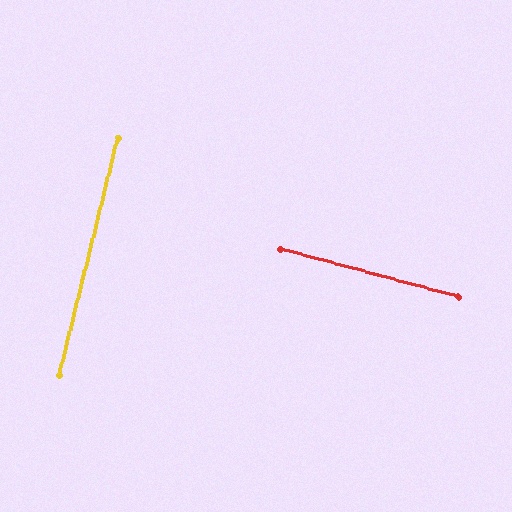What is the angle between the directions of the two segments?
Approximately 89 degrees.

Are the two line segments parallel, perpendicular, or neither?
Perpendicular — they meet at approximately 89°.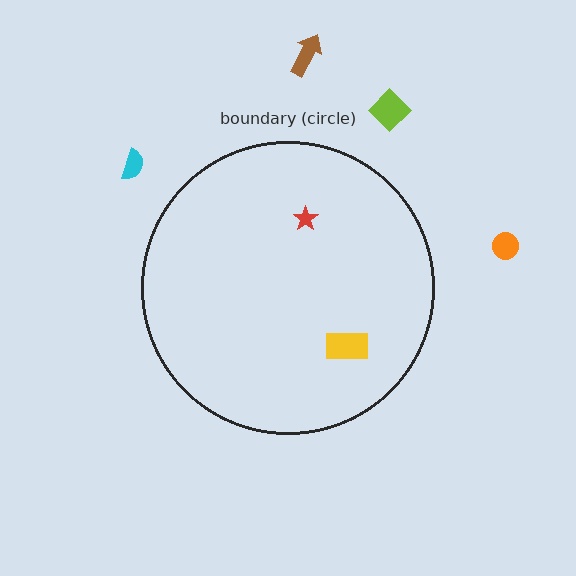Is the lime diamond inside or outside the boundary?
Outside.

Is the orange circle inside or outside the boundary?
Outside.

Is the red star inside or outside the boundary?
Inside.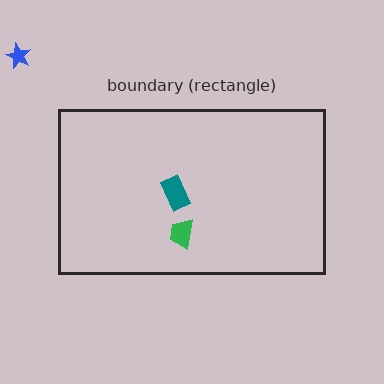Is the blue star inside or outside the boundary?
Outside.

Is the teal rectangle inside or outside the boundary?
Inside.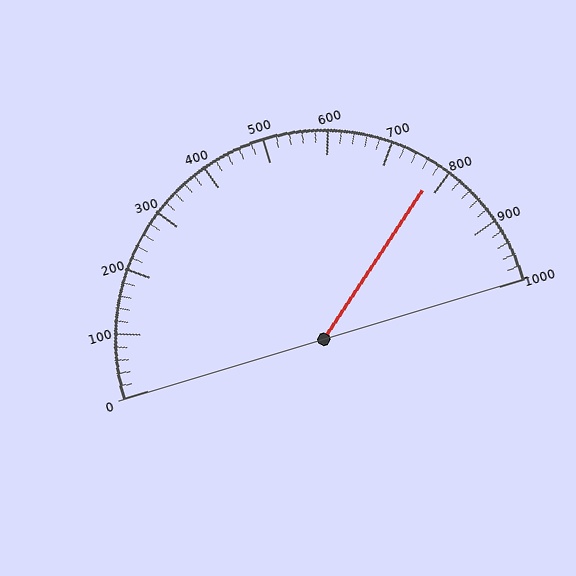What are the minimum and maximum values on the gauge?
The gauge ranges from 0 to 1000.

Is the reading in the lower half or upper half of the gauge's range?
The reading is in the upper half of the range (0 to 1000).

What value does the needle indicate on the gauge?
The needle indicates approximately 780.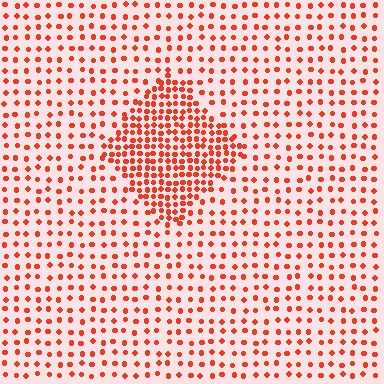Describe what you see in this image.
The image contains small red elements arranged at two different densities. A diamond-shaped region is visible where the elements are more densely packed than the surrounding area.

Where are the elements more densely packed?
The elements are more densely packed inside the diamond boundary.